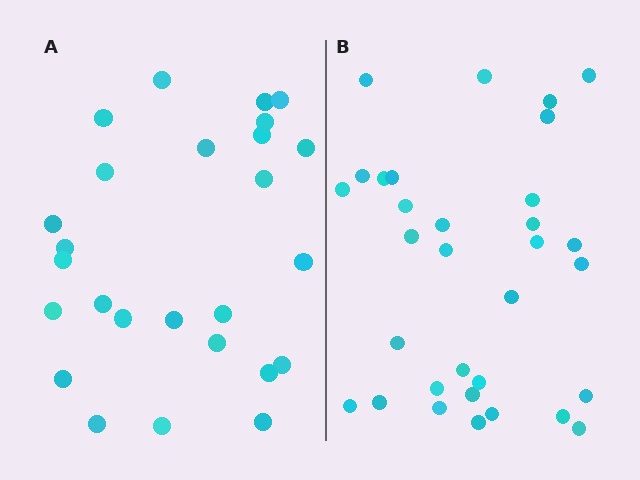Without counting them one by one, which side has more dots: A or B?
Region B (the right region) has more dots.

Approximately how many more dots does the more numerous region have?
Region B has about 6 more dots than region A.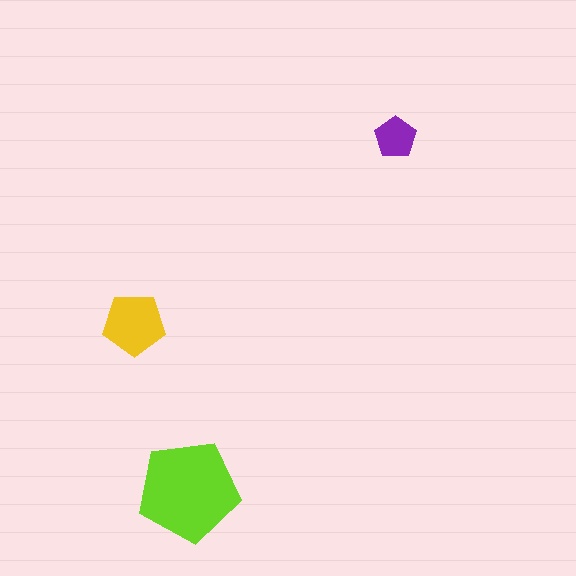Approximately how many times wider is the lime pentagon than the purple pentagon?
About 2.5 times wider.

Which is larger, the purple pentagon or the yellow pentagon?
The yellow one.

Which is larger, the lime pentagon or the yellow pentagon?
The lime one.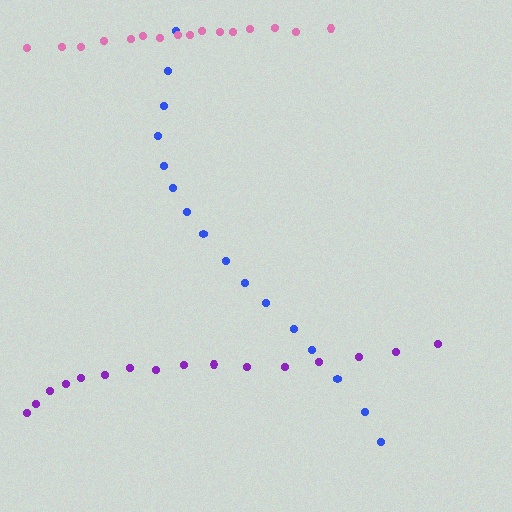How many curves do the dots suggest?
There are 3 distinct paths.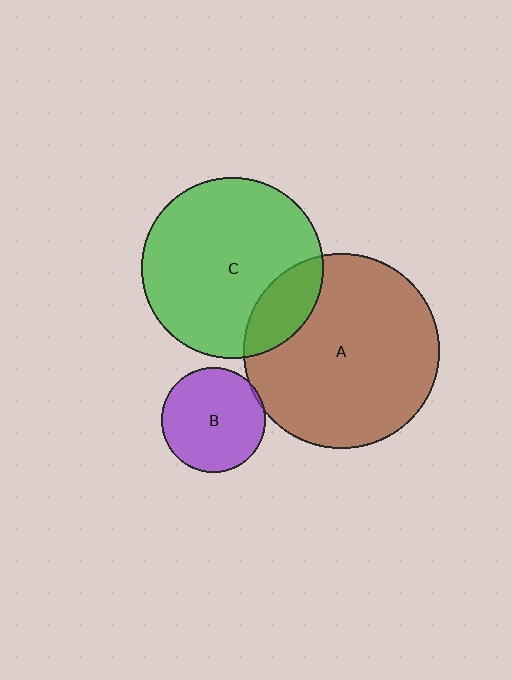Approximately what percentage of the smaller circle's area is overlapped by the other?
Approximately 5%.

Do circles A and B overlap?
Yes.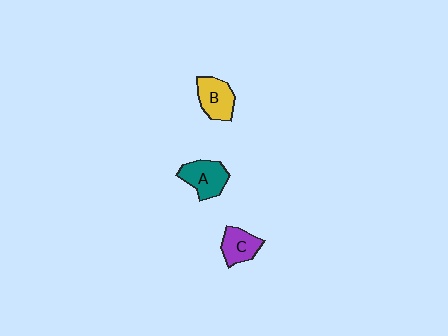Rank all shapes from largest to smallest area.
From largest to smallest: A (teal), B (yellow), C (purple).